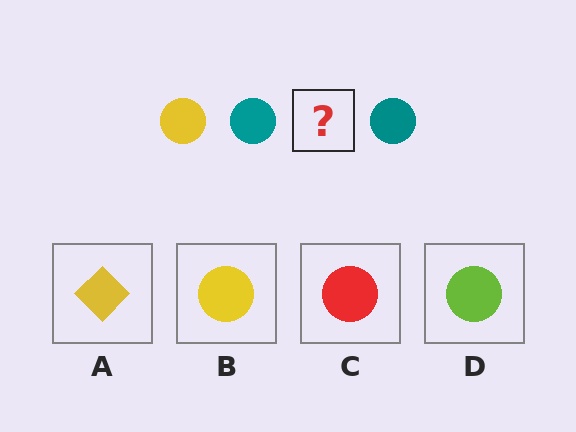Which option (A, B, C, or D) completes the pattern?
B.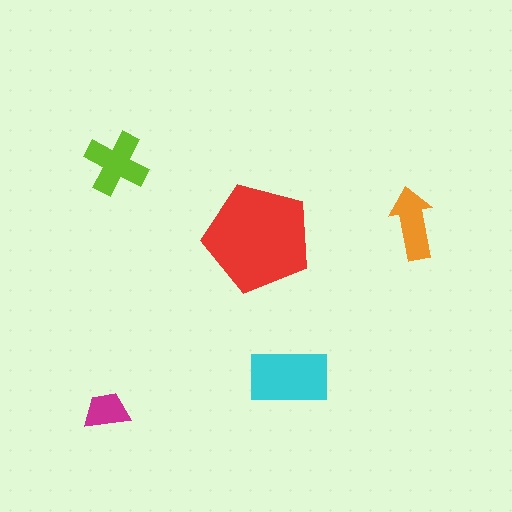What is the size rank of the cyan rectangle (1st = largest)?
2nd.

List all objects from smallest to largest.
The magenta trapezoid, the orange arrow, the lime cross, the cyan rectangle, the red pentagon.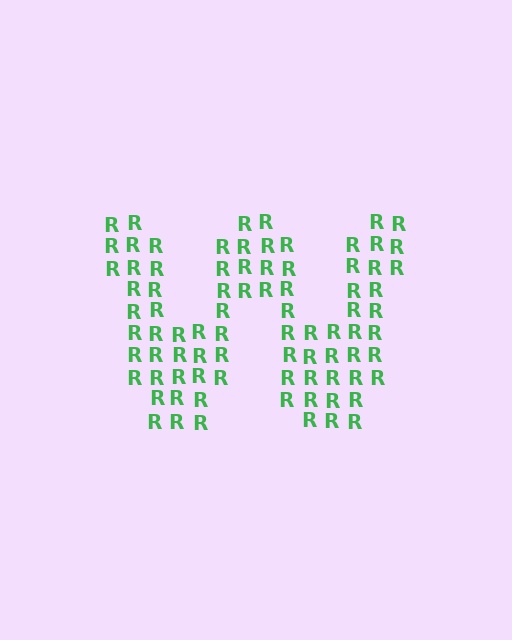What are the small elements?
The small elements are letter R's.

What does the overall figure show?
The overall figure shows the letter W.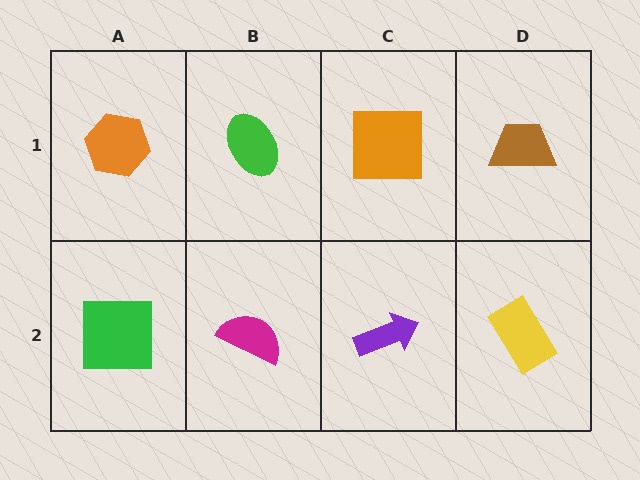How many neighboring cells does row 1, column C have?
3.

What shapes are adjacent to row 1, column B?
A magenta semicircle (row 2, column B), an orange hexagon (row 1, column A), an orange square (row 1, column C).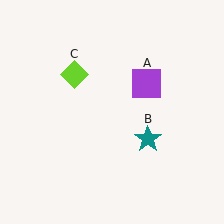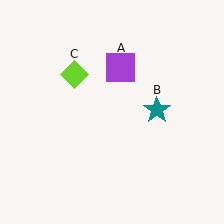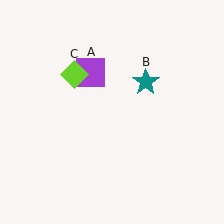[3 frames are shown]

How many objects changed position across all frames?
2 objects changed position: purple square (object A), teal star (object B).